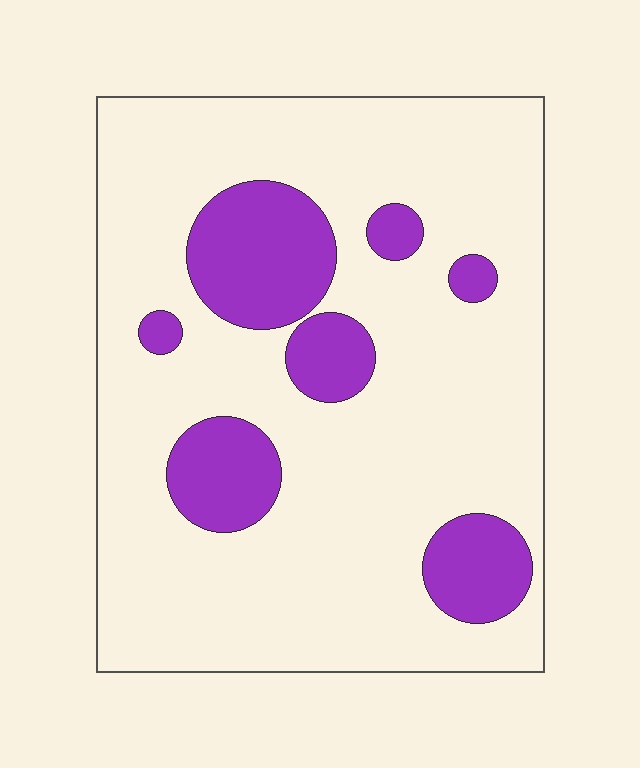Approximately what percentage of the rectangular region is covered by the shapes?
Approximately 20%.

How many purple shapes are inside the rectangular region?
7.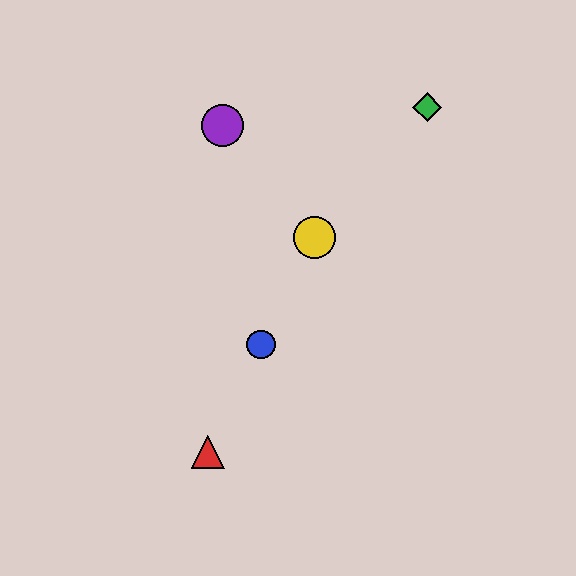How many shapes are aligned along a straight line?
3 shapes (the red triangle, the blue circle, the yellow circle) are aligned along a straight line.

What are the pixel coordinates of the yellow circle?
The yellow circle is at (315, 237).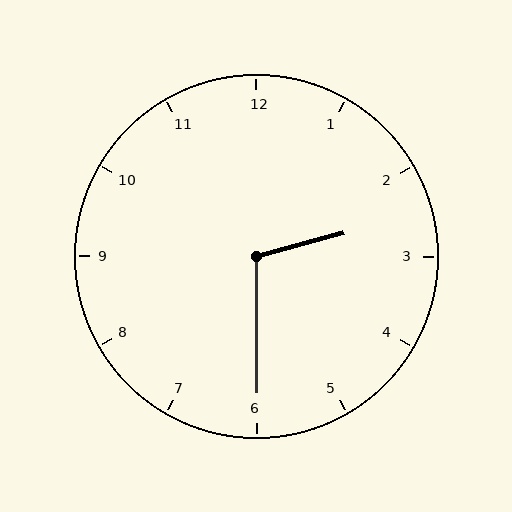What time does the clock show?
2:30.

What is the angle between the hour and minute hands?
Approximately 105 degrees.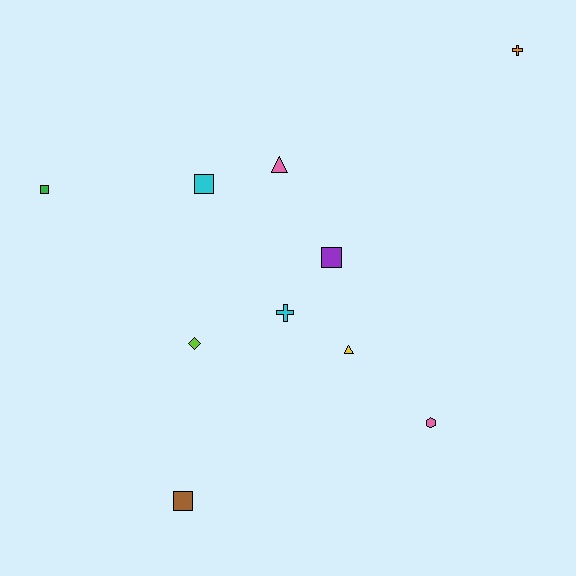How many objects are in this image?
There are 10 objects.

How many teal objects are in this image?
There are no teal objects.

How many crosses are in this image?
There are 2 crosses.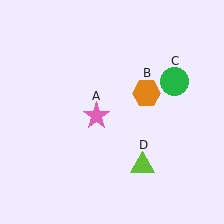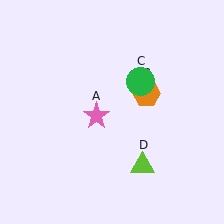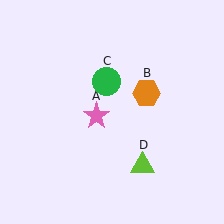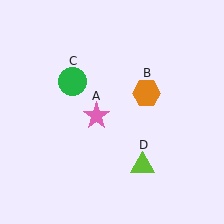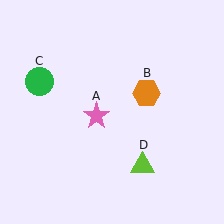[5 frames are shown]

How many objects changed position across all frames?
1 object changed position: green circle (object C).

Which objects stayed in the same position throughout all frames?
Pink star (object A) and orange hexagon (object B) and lime triangle (object D) remained stationary.